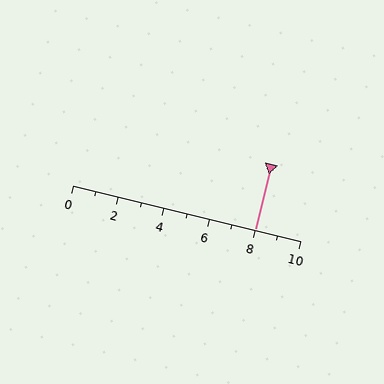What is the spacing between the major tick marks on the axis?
The major ticks are spaced 2 apart.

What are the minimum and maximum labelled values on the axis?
The axis runs from 0 to 10.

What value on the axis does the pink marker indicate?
The marker indicates approximately 8.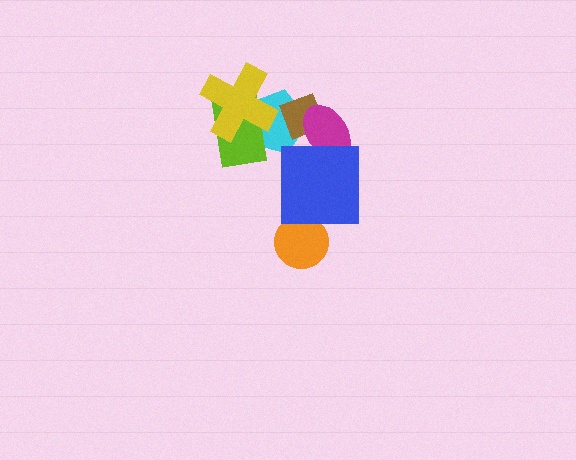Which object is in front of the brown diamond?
The magenta ellipse is in front of the brown diamond.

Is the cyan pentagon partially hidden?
Yes, it is partially covered by another shape.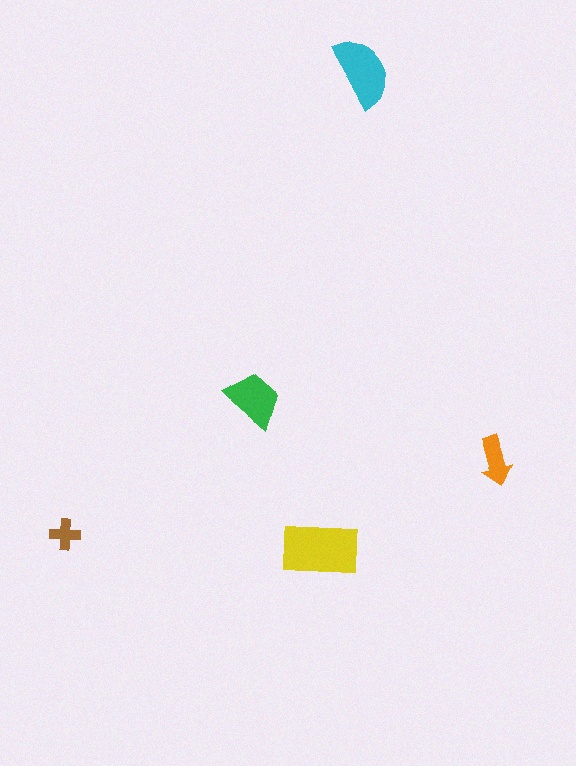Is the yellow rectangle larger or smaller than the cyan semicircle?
Larger.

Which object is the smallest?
The brown cross.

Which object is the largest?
The yellow rectangle.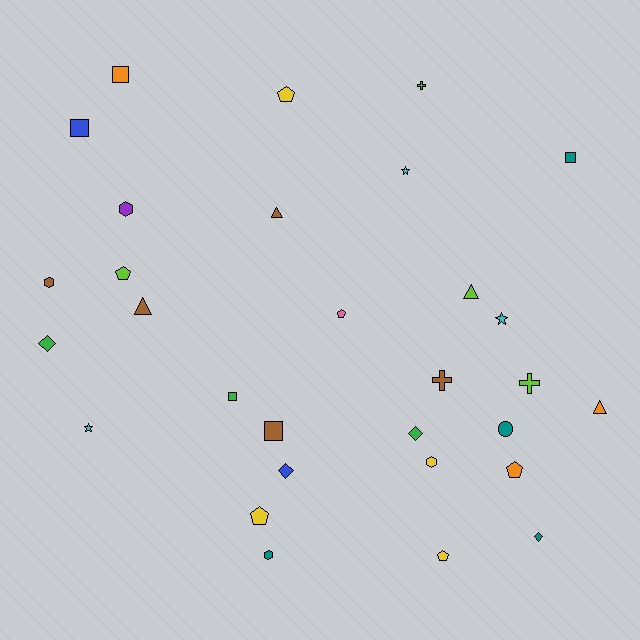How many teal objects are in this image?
There are 4 teal objects.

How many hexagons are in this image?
There are 4 hexagons.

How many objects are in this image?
There are 30 objects.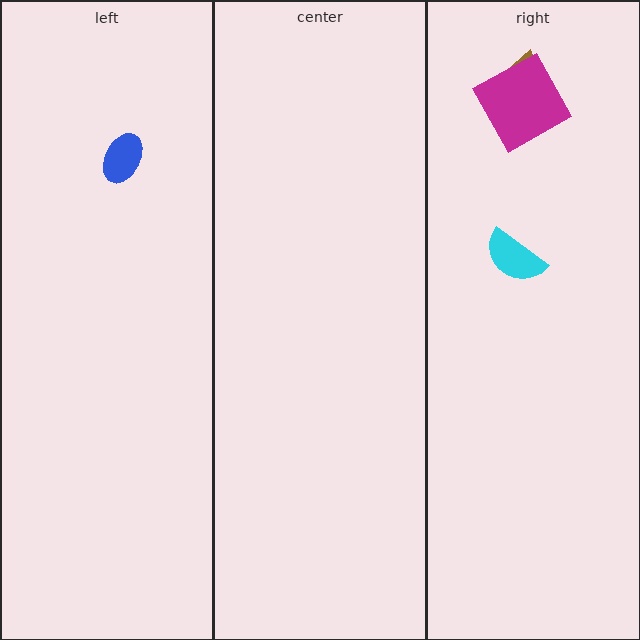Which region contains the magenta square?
The right region.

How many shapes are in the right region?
3.